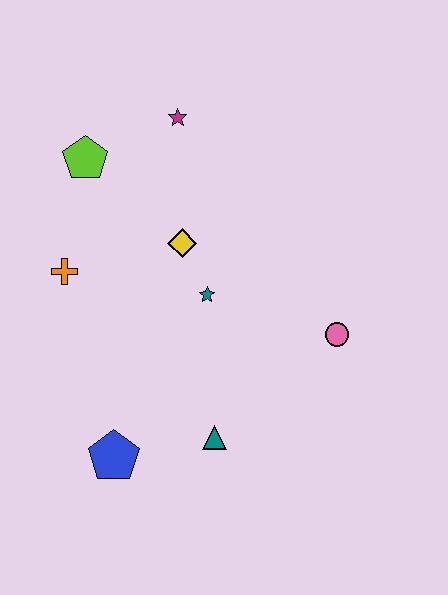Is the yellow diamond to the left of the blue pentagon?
No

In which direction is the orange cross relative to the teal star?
The orange cross is to the left of the teal star.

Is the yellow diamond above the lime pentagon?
No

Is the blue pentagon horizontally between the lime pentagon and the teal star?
Yes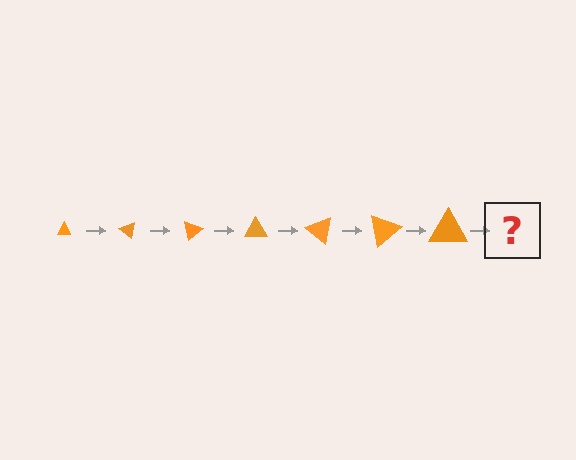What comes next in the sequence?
The next element should be a triangle, larger than the previous one and rotated 280 degrees from the start.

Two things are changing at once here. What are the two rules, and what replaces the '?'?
The two rules are that the triangle grows larger each step and it rotates 40 degrees each step. The '?' should be a triangle, larger than the previous one and rotated 280 degrees from the start.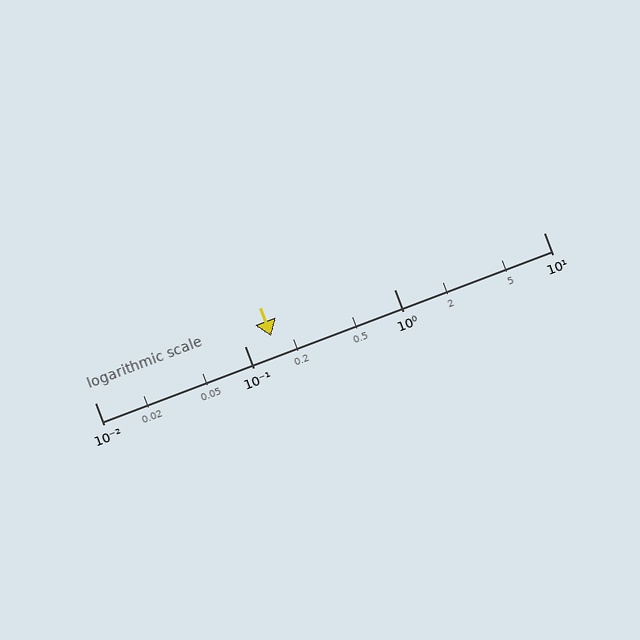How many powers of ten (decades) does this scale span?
The scale spans 3 decades, from 0.01 to 10.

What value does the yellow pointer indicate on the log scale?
The pointer indicates approximately 0.15.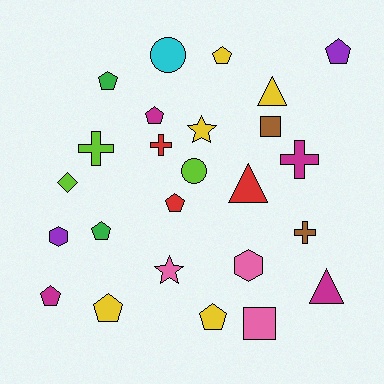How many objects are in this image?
There are 25 objects.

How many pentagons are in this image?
There are 9 pentagons.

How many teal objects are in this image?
There are no teal objects.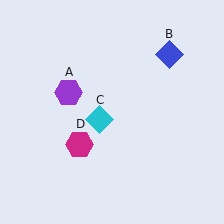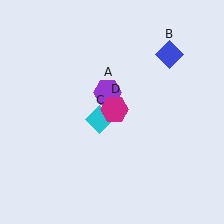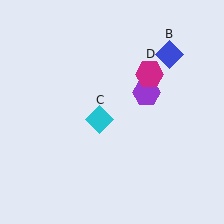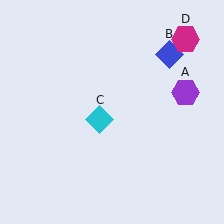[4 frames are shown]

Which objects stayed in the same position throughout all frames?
Blue diamond (object B) and cyan diamond (object C) remained stationary.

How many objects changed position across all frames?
2 objects changed position: purple hexagon (object A), magenta hexagon (object D).